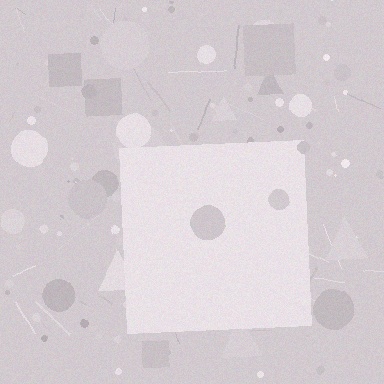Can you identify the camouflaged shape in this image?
The camouflaged shape is a square.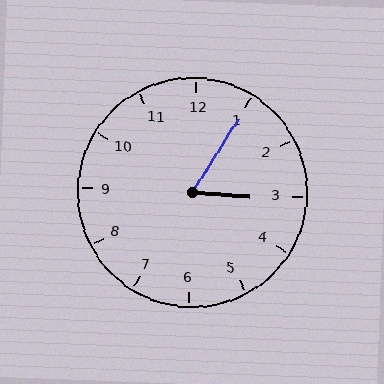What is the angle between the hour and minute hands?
Approximately 62 degrees.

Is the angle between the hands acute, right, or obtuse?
It is acute.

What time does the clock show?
3:05.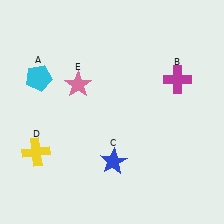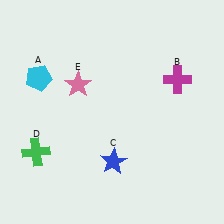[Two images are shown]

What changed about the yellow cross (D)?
In Image 1, D is yellow. In Image 2, it changed to green.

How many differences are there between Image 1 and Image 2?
There is 1 difference between the two images.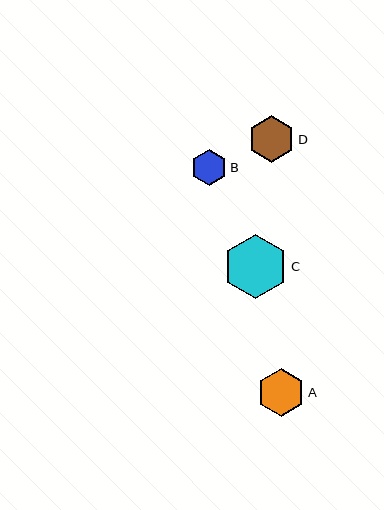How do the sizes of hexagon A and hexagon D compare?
Hexagon A and hexagon D are approximately the same size.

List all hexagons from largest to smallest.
From largest to smallest: C, A, D, B.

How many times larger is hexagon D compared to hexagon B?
Hexagon D is approximately 1.3 times the size of hexagon B.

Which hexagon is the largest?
Hexagon C is the largest with a size of approximately 64 pixels.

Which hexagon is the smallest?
Hexagon B is the smallest with a size of approximately 36 pixels.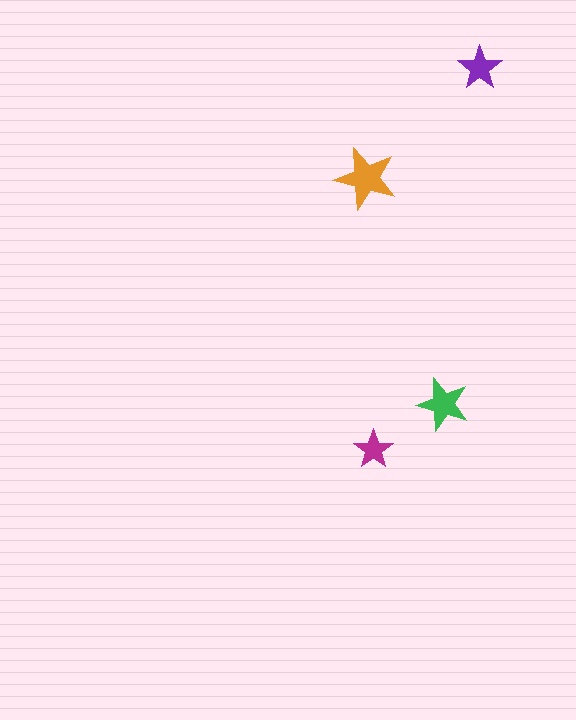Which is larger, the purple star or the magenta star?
The purple one.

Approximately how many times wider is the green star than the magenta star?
About 1.5 times wider.